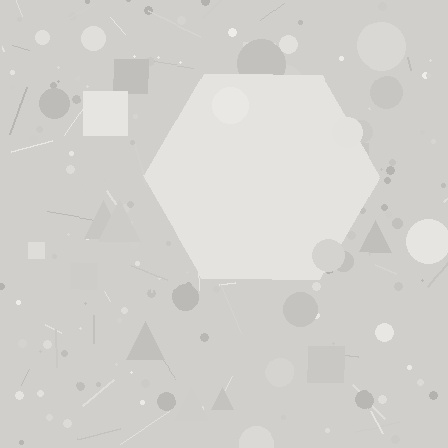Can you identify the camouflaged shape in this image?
The camouflaged shape is a hexagon.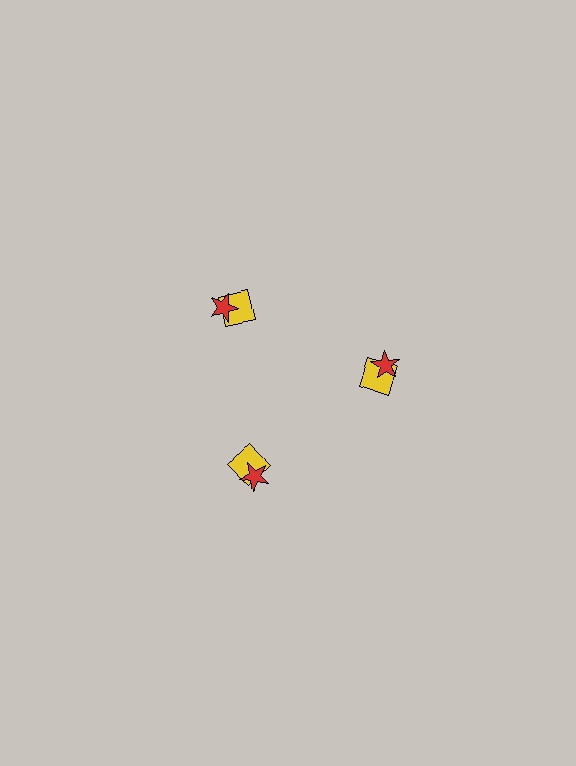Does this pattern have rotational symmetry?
Yes, this pattern has 3-fold rotational symmetry. It looks the same after rotating 120 degrees around the center.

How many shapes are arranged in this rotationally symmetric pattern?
There are 6 shapes, arranged in 3 groups of 2.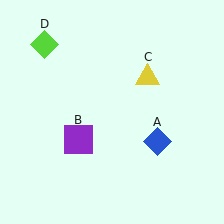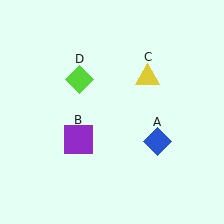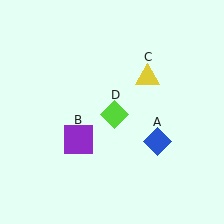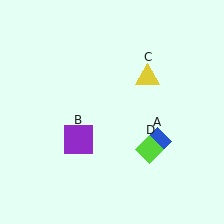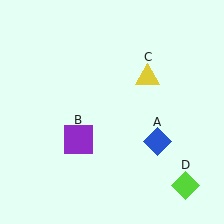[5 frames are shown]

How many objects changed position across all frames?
1 object changed position: lime diamond (object D).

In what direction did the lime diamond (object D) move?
The lime diamond (object D) moved down and to the right.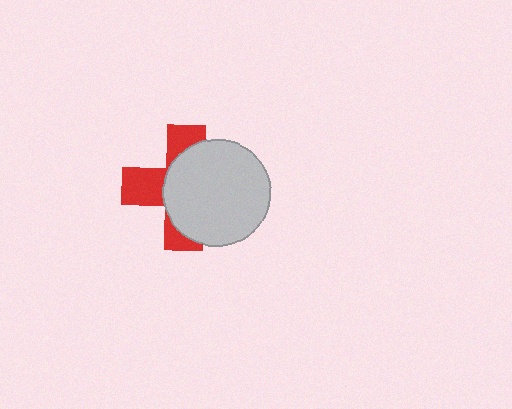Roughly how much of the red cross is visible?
A small part of it is visible (roughly 40%).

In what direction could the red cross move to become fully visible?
The red cross could move left. That would shift it out from behind the light gray circle entirely.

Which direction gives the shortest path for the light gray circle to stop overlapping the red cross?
Moving right gives the shortest separation.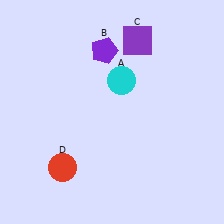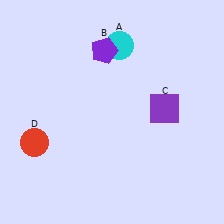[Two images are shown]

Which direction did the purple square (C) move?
The purple square (C) moved down.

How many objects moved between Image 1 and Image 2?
3 objects moved between the two images.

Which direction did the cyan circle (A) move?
The cyan circle (A) moved up.